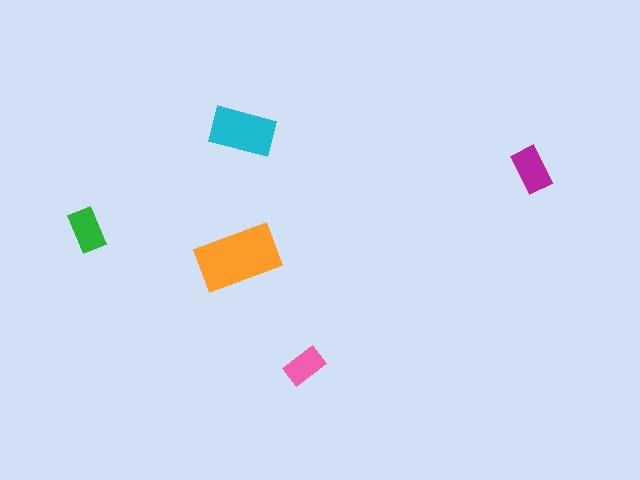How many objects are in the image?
There are 5 objects in the image.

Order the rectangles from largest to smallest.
the orange one, the cyan one, the magenta one, the green one, the pink one.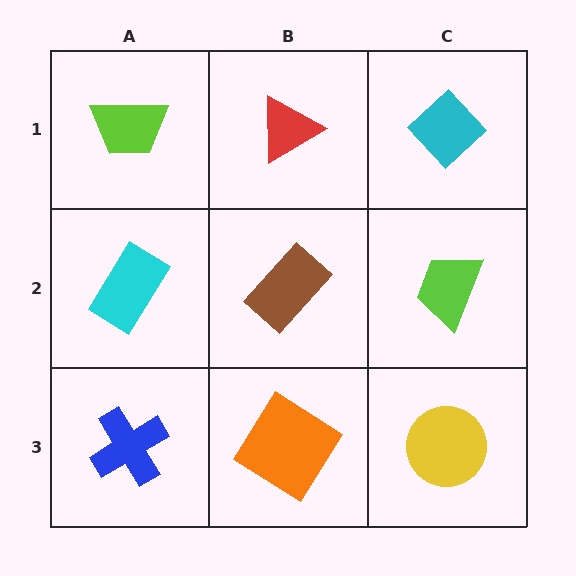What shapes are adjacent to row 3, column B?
A brown rectangle (row 2, column B), a blue cross (row 3, column A), a yellow circle (row 3, column C).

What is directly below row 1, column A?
A cyan rectangle.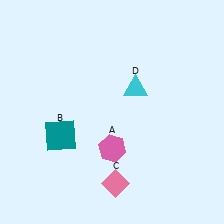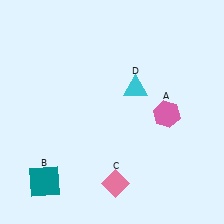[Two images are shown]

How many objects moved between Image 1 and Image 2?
2 objects moved between the two images.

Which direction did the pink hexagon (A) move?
The pink hexagon (A) moved right.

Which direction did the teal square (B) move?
The teal square (B) moved down.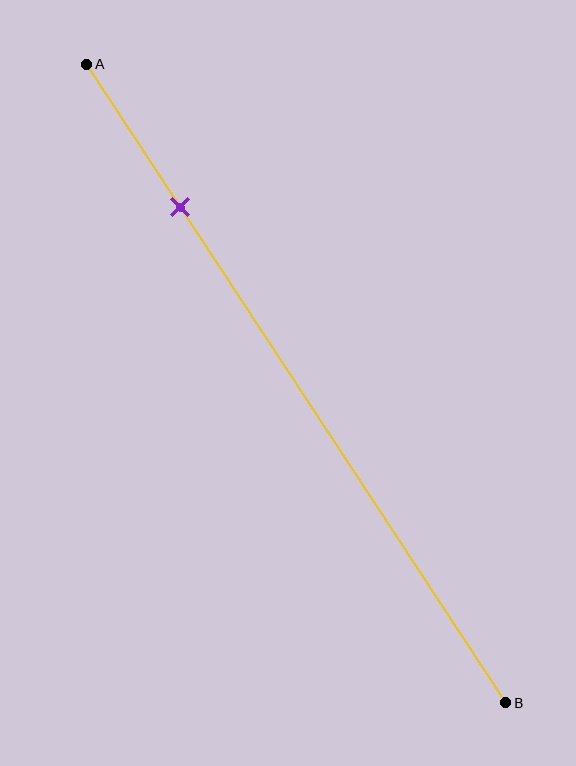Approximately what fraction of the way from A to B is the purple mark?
The purple mark is approximately 20% of the way from A to B.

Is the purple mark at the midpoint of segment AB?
No, the mark is at about 20% from A, not at the 50% midpoint.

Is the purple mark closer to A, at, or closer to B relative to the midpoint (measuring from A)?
The purple mark is closer to point A than the midpoint of segment AB.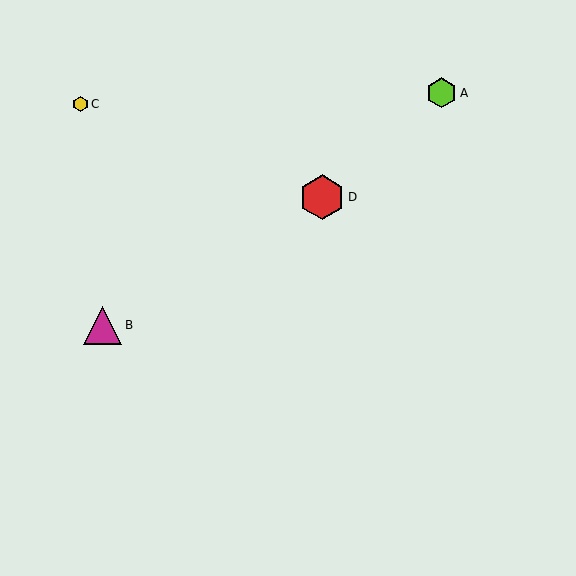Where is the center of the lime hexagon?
The center of the lime hexagon is at (441, 93).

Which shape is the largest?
The red hexagon (labeled D) is the largest.